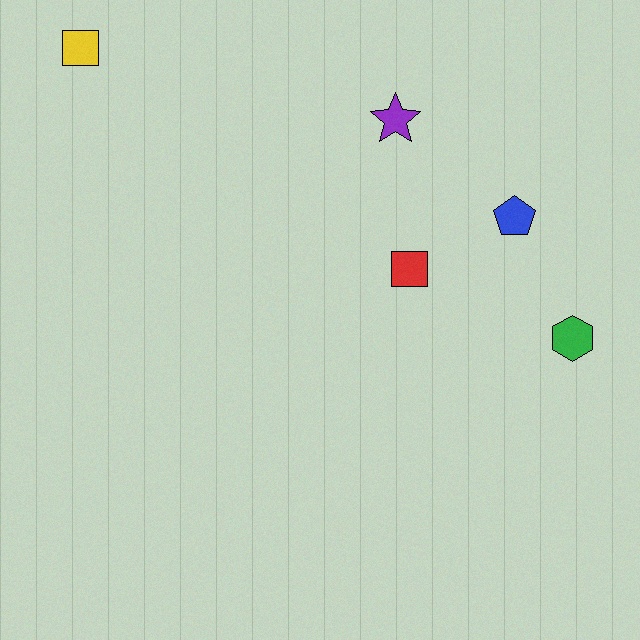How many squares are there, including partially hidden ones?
There are 2 squares.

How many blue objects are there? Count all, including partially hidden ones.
There is 1 blue object.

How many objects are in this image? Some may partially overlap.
There are 5 objects.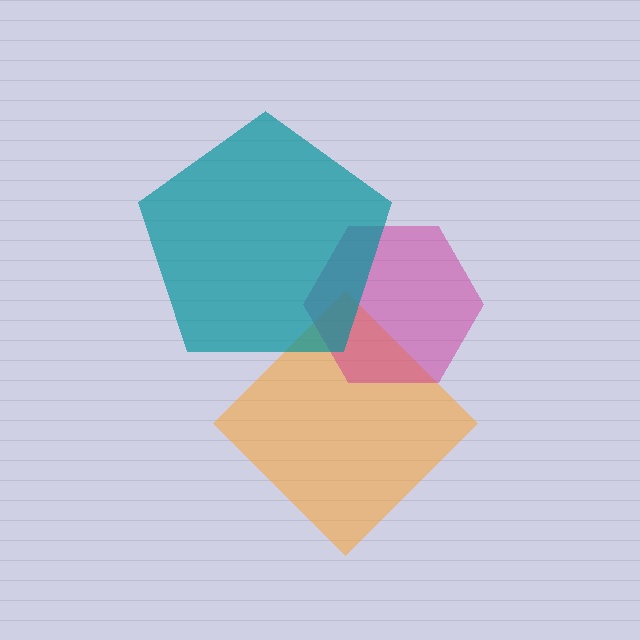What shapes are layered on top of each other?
The layered shapes are: an orange diamond, a magenta hexagon, a teal pentagon.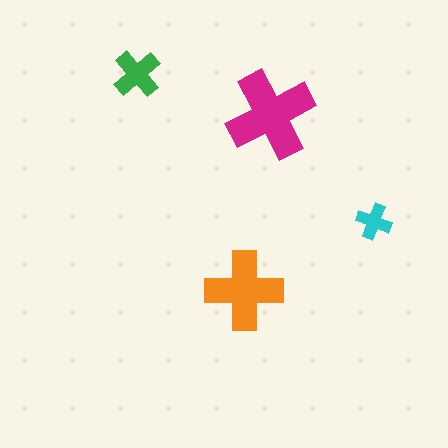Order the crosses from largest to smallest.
the magenta one, the orange one, the green one, the cyan one.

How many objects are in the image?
There are 4 objects in the image.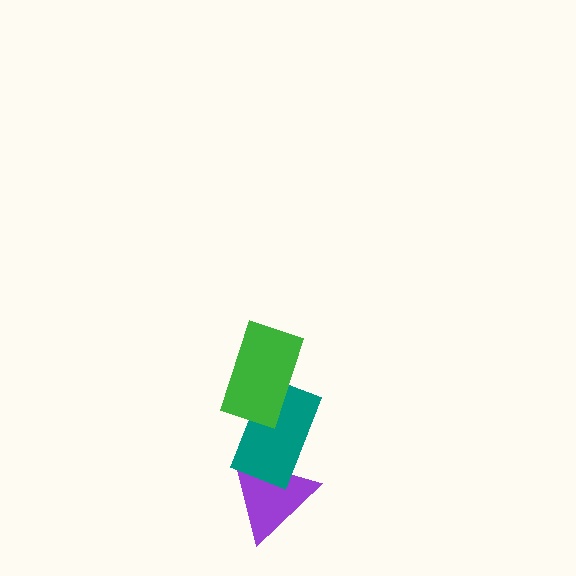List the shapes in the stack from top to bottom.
From top to bottom: the green rectangle, the teal rectangle, the purple triangle.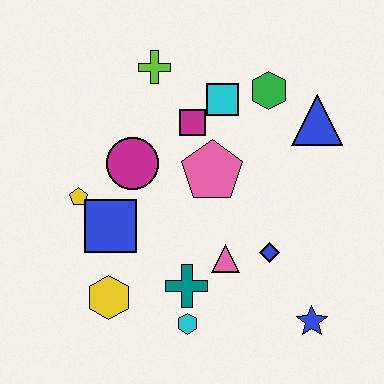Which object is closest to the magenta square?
The cyan square is closest to the magenta square.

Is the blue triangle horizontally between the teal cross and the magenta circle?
No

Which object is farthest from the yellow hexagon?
The blue triangle is farthest from the yellow hexagon.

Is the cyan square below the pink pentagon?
No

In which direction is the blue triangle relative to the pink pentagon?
The blue triangle is to the right of the pink pentagon.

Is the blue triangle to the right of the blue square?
Yes